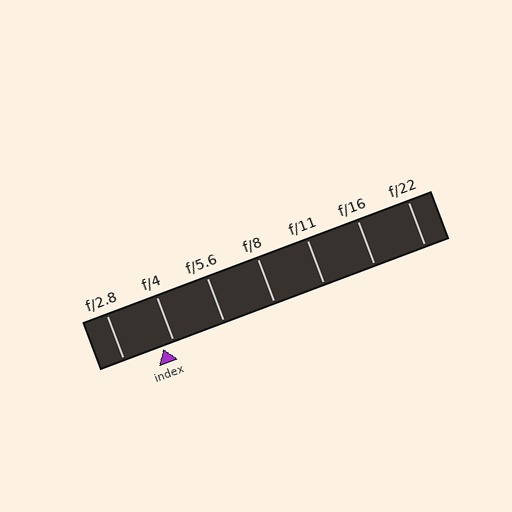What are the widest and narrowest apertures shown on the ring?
The widest aperture shown is f/2.8 and the narrowest is f/22.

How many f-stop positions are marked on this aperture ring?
There are 7 f-stop positions marked.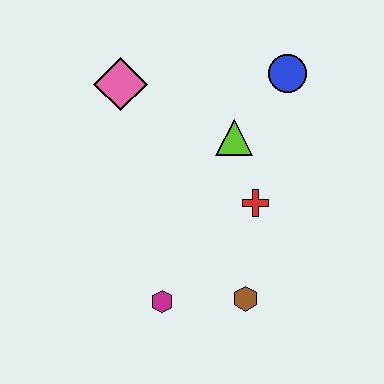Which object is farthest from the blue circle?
The magenta hexagon is farthest from the blue circle.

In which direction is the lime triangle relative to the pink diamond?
The lime triangle is to the right of the pink diamond.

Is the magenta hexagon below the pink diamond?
Yes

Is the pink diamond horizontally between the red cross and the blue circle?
No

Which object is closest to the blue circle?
The lime triangle is closest to the blue circle.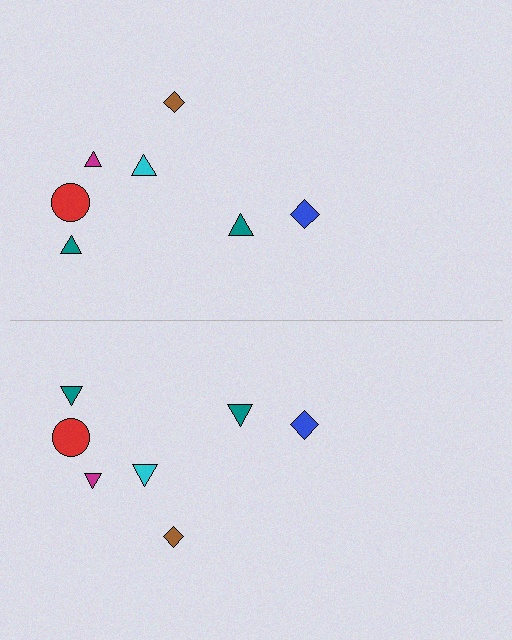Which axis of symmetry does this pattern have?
The pattern has a horizontal axis of symmetry running through the center of the image.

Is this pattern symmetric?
Yes, this pattern has bilateral (reflection) symmetry.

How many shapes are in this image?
There are 14 shapes in this image.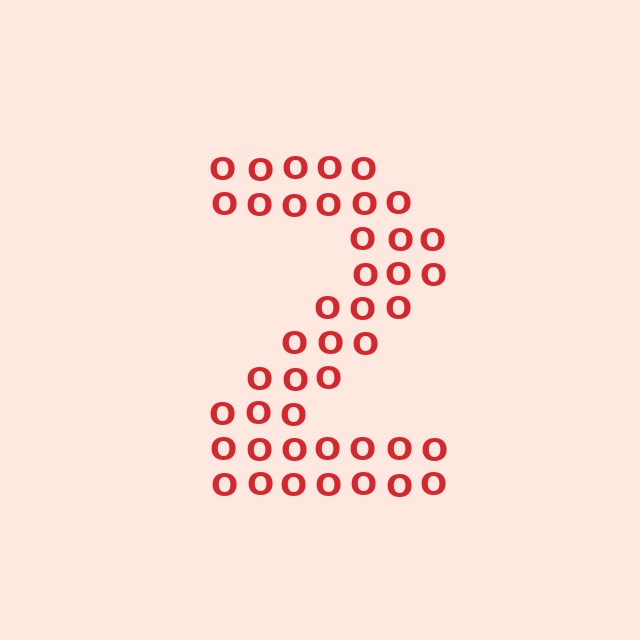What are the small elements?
The small elements are letter O's.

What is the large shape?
The large shape is the digit 2.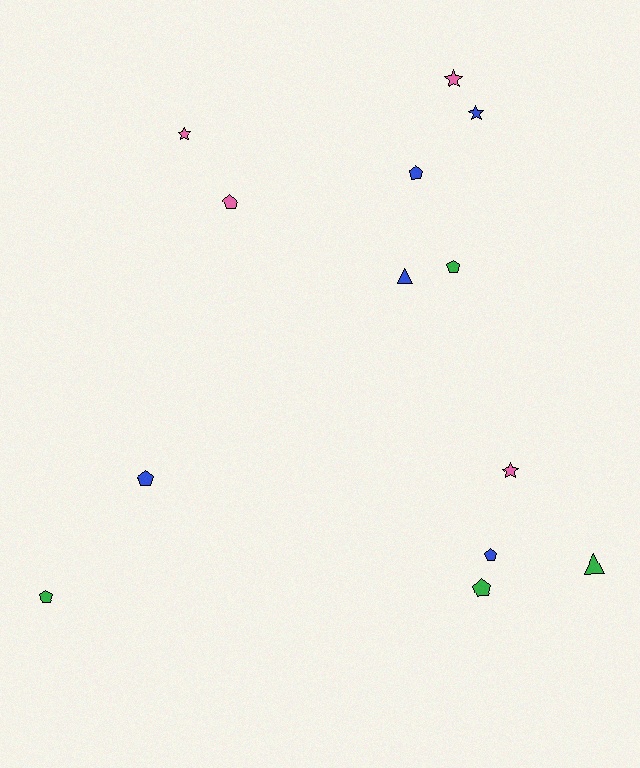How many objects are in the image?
There are 13 objects.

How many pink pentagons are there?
There is 1 pink pentagon.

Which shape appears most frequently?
Pentagon, with 7 objects.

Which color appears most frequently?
Blue, with 5 objects.